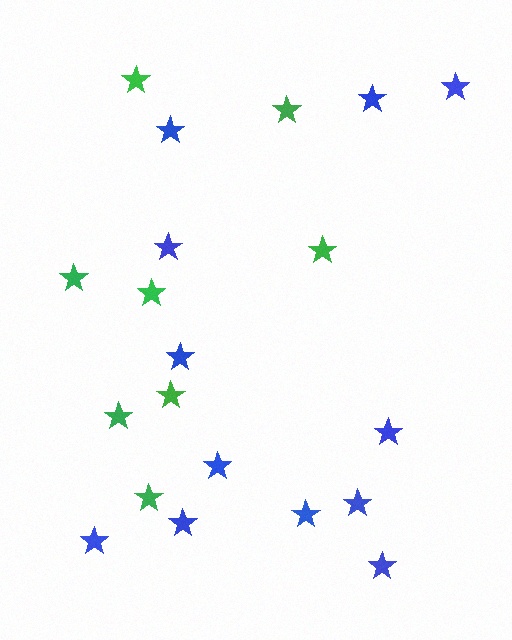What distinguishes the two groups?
There are 2 groups: one group of green stars (8) and one group of blue stars (12).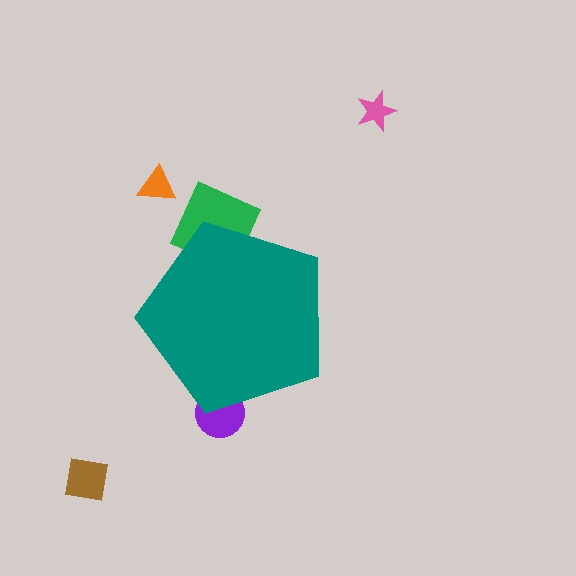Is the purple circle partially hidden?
Yes, the purple circle is partially hidden behind the teal pentagon.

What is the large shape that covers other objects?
A teal pentagon.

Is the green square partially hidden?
Yes, the green square is partially hidden behind the teal pentagon.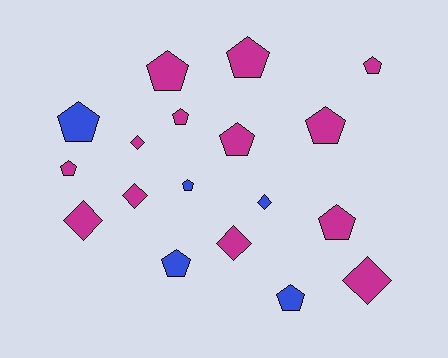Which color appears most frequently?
Magenta, with 13 objects.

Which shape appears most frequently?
Pentagon, with 12 objects.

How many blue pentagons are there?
There are 4 blue pentagons.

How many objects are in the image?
There are 18 objects.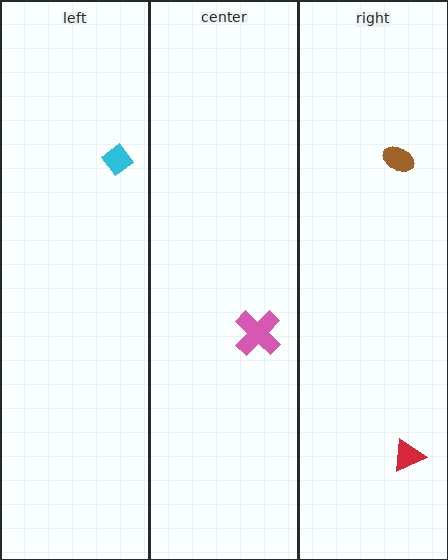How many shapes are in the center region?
1.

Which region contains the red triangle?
The right region.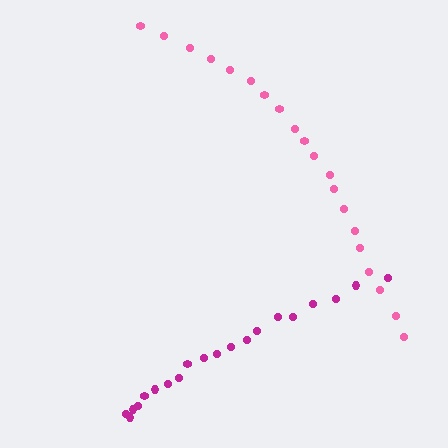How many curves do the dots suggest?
There are 2 distinct paths.